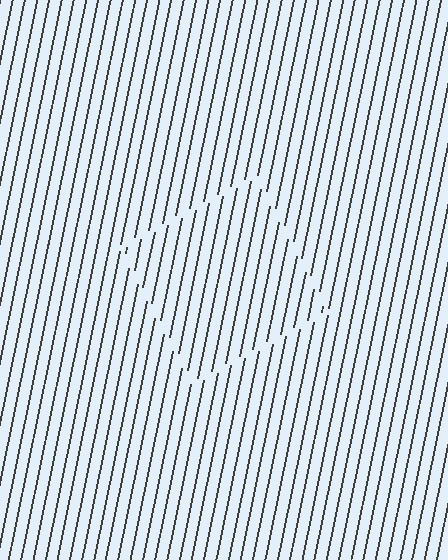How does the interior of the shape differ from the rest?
The interior of the shape contains the same grating, shifted by half a period — the contour is defined by the phase discontinuity where line-ends from the inner and outer gratings abut.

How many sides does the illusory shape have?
4 sides — the line-ends trace a square.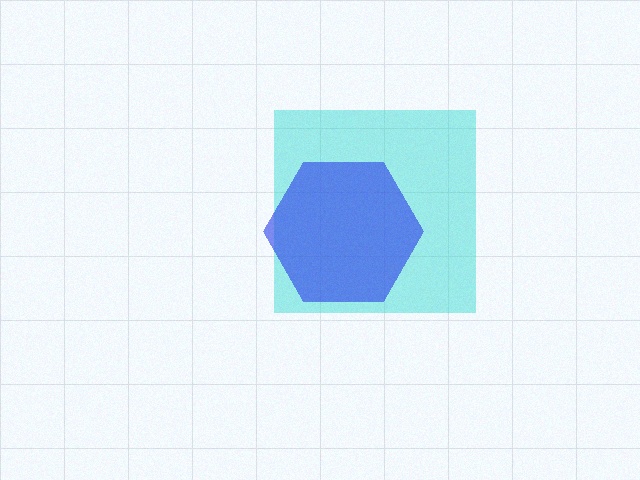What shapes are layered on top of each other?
The layered shapes are: a cyan square, a blue hexagon.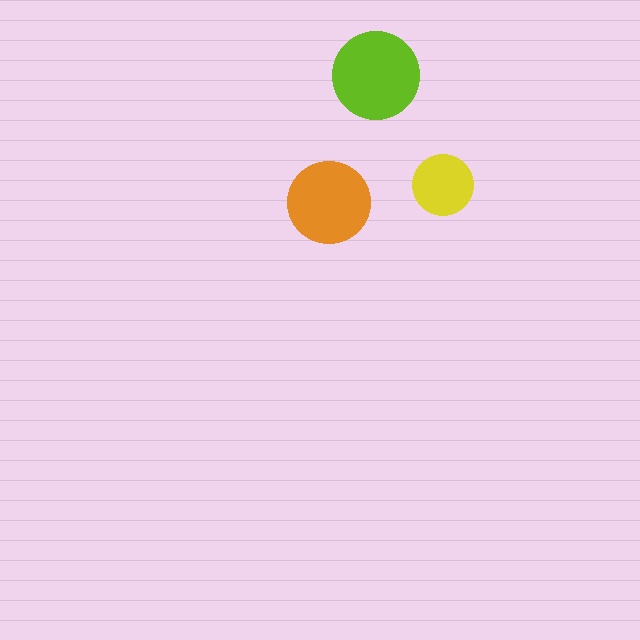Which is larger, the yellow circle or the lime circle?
The lime one.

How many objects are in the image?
There are 3 objects in the image.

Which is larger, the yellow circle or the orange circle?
The orange one.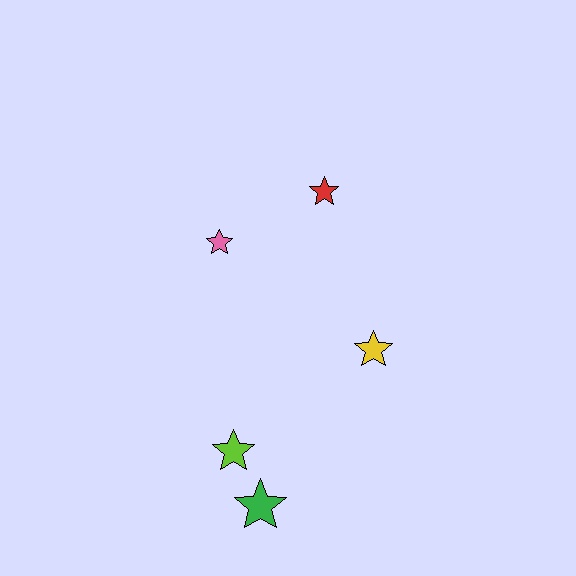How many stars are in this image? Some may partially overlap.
There are 5 stars.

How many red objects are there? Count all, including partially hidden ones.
There is 1 red object.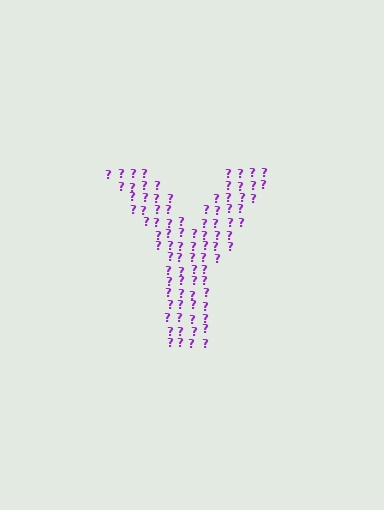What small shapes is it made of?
It is made of small question marks.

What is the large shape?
The large shape is the letter Y.